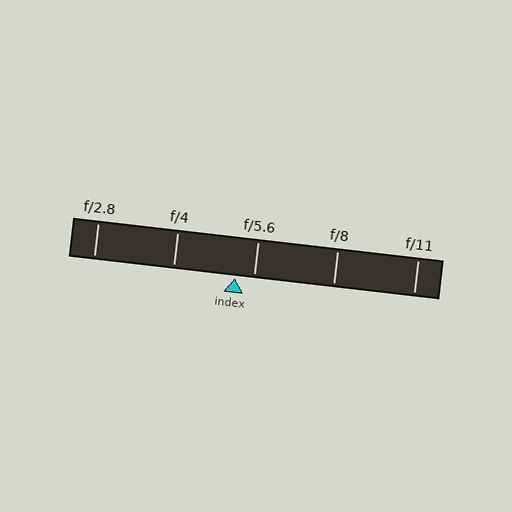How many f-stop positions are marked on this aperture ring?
There are 5 f-stop positions marked.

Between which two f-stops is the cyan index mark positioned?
The index mark is between f/4 and f/5.6.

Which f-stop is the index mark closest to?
The index mark is closest to f/5.6.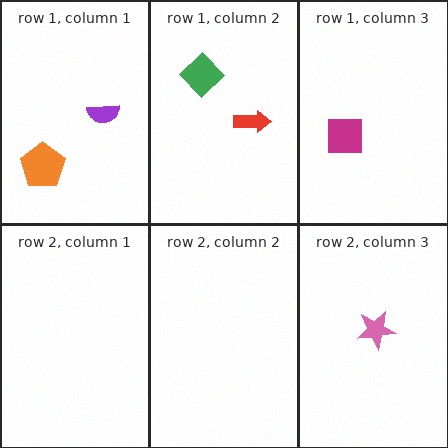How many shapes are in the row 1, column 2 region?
2.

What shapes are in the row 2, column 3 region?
The pink star.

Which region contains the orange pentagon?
The row 1, column 1 region.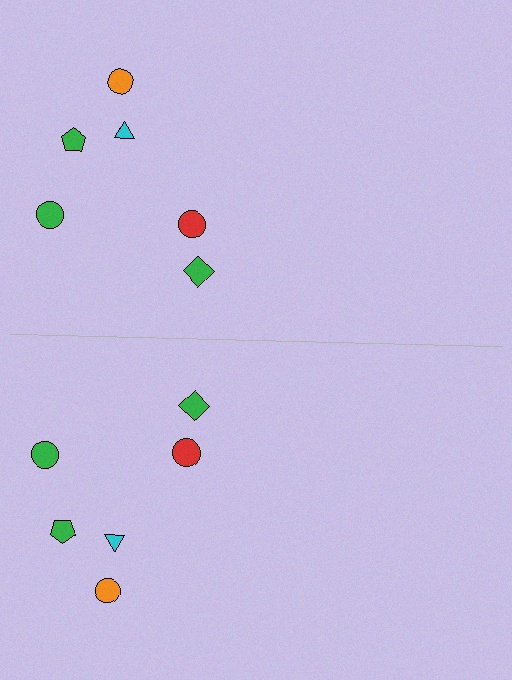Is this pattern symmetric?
Yes, this pattern has bilateral (reflection) symmetry.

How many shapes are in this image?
There are 12 shapes in this image.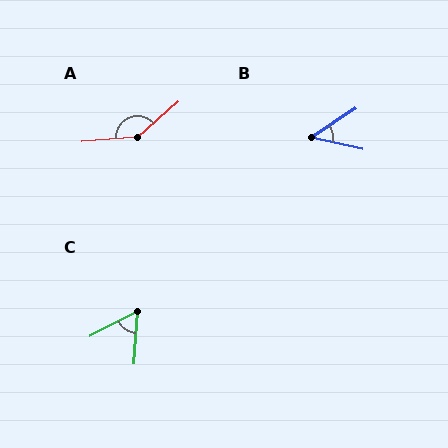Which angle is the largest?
A, at approximately 143 degrees.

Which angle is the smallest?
B, at approximately 46 degrees.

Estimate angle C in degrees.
Approximately 59 degrees.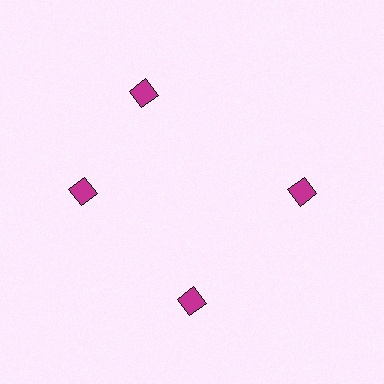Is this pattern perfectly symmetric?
No. The 4 magenta diamonds are arranged in a ring, but one element near the 12 o'clock position is rotated out of alignment along the ring, breaking the 4-fold rotational symmetry.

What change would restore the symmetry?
The symmetry would be restored by rotating it back into even spacing with its neighbors so that all 4 diamonds sit at equal angles and equal distance from the center.